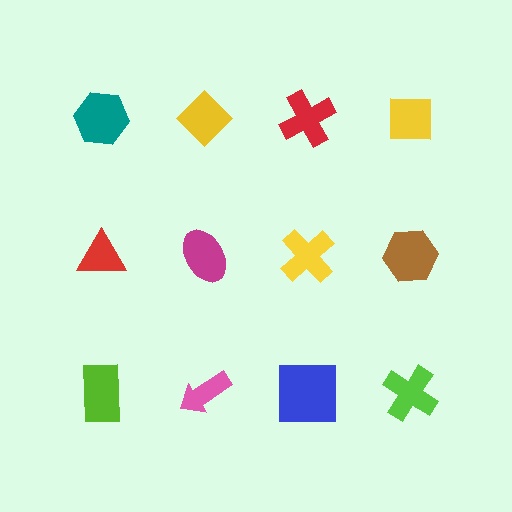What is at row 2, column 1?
A red triangle.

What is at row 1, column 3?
A red cross.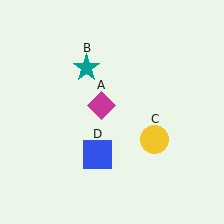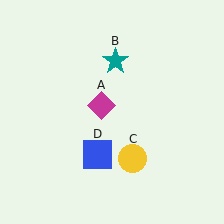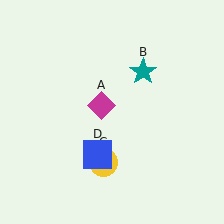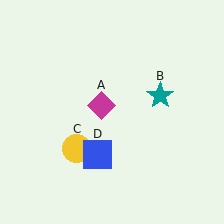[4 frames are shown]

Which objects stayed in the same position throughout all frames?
Magenta diamond (object A) and blue square (object D) remained stationary.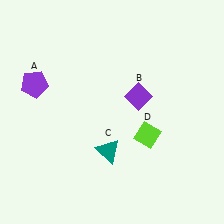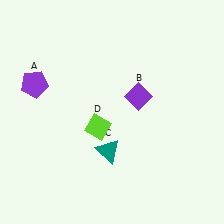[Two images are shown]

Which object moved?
The lime diamond (D) moved left.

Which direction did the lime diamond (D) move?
The lime diamond (D) moved left.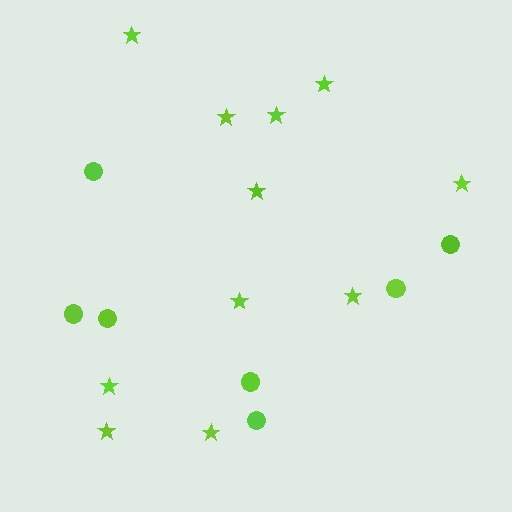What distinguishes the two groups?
There are 2 groups: one group of stars (11) and one group of circles (7).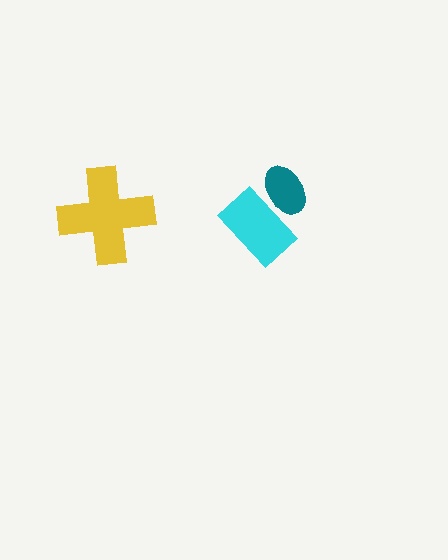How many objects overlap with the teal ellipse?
1 object overlaps with the teal ellipse.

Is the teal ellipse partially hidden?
No, no other shape covers it.